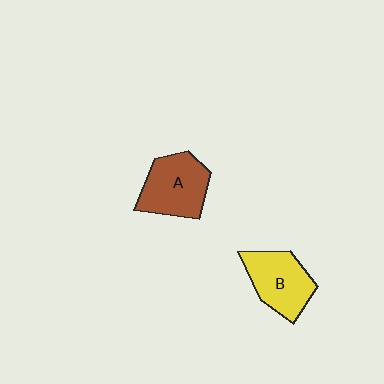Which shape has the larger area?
Shape A (brown).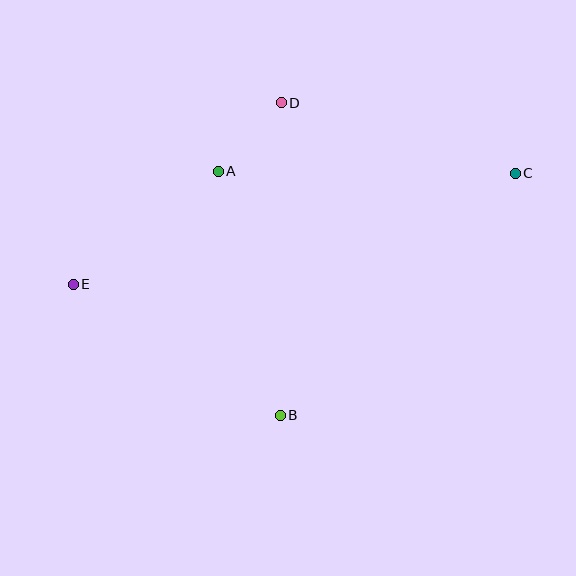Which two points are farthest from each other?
Points C and E are farthest from each other.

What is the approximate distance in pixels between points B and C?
The distance between B and C is approximately 337 pixels.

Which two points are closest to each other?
Points A and D are closest to each other.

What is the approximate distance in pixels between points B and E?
The distance between B and E is approximately 245 pixels.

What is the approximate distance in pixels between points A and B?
The distance between A and B is approximately 252 pixels.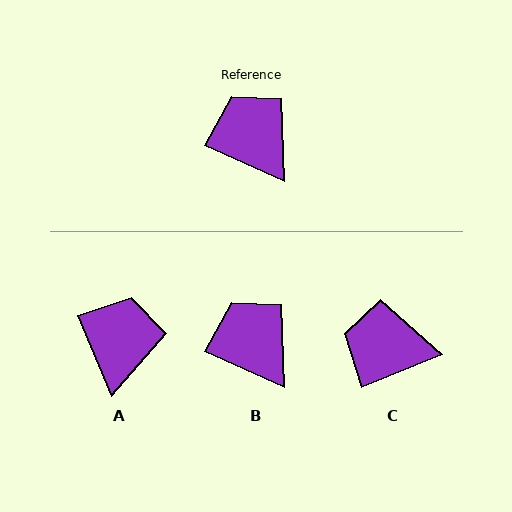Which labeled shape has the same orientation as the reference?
B.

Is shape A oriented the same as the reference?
No, it is off by about 44 degrees.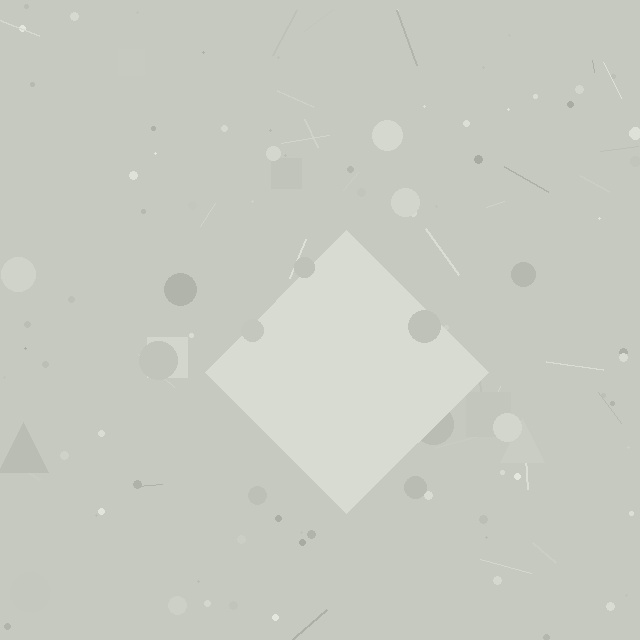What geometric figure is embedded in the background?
A diamond is embedded in the background.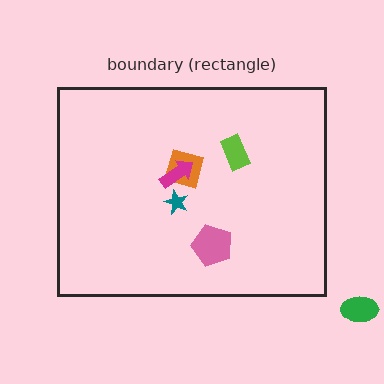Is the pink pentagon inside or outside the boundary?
Inside.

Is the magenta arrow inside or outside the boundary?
Inside.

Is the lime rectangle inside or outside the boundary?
Inside.